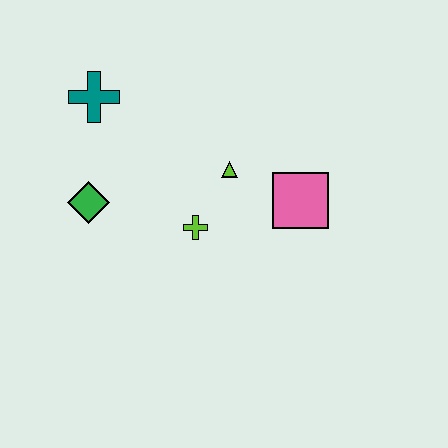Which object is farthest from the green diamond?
The pink square is farthest from the green diamond.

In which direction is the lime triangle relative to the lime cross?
The lime triangle is above the lime cross.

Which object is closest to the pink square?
The lime triangle is closest to the pink square.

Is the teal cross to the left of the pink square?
Yes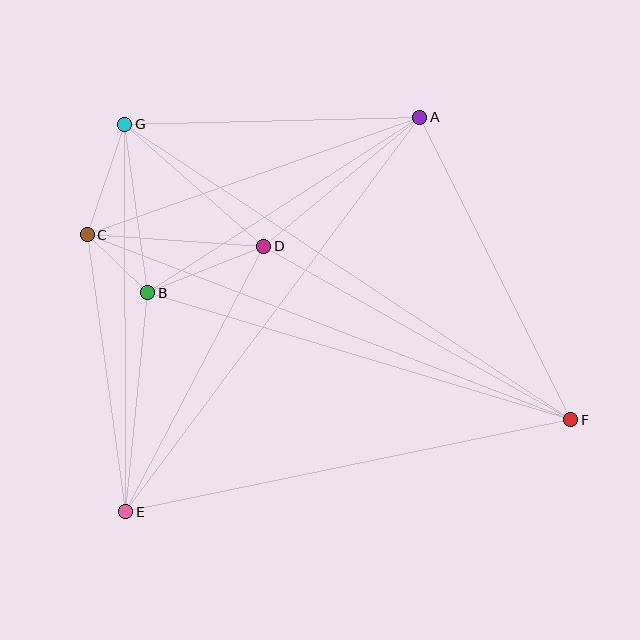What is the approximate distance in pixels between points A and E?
The distance between A and E is approximately 492 pixels.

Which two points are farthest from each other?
Points F and G are farthest from each other.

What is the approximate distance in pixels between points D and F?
The distance between D and F is approximately 352 pixels.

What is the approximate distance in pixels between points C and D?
The distance between C and D is approximately 177 pixels.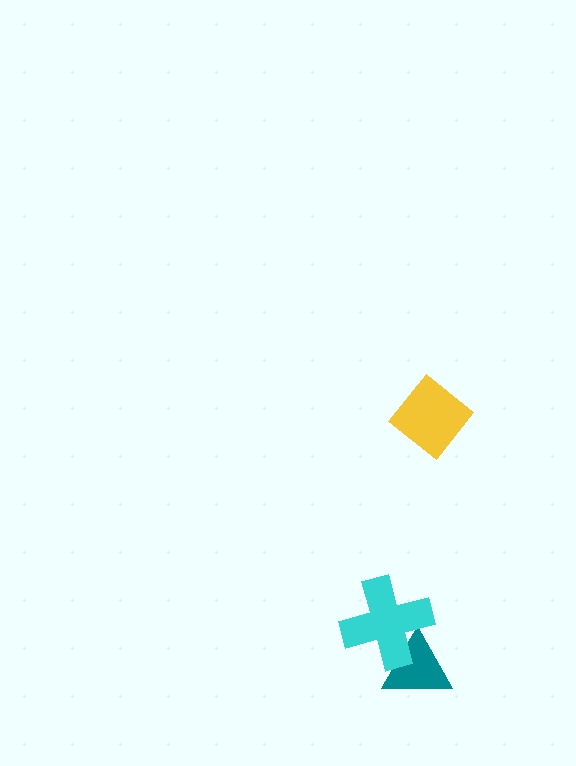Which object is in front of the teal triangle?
The cyan cross is in front of the teal triangle.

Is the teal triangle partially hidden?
Yes, it is partially covered by another shape.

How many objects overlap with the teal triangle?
1 object overlaps with the teal triangle.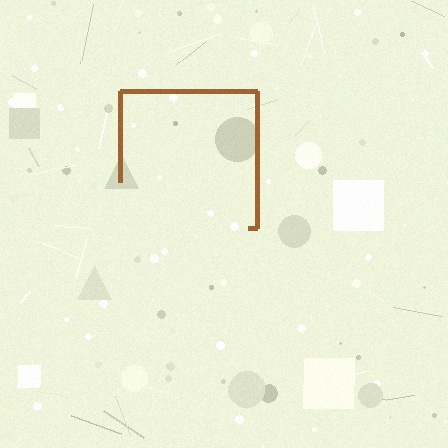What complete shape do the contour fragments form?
The contour fragments form a square.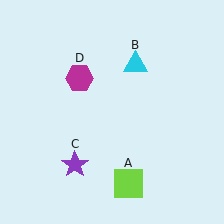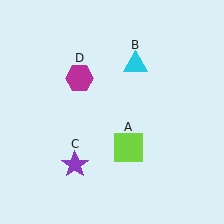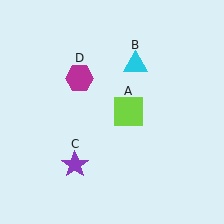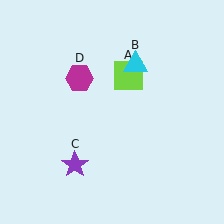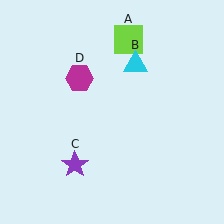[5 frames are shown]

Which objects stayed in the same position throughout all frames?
Cyan triangle (object B) and purple star (object C) and magenta hexagon (object D) remained stationary.